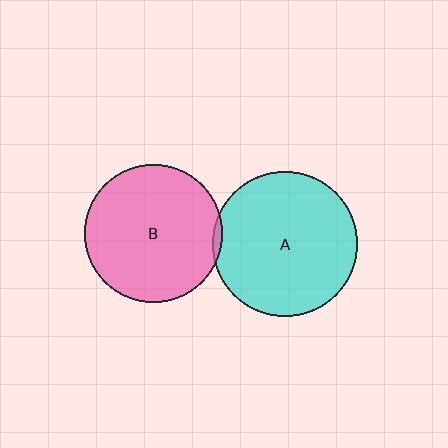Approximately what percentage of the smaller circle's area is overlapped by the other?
Approximately 5%.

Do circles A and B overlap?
Yes.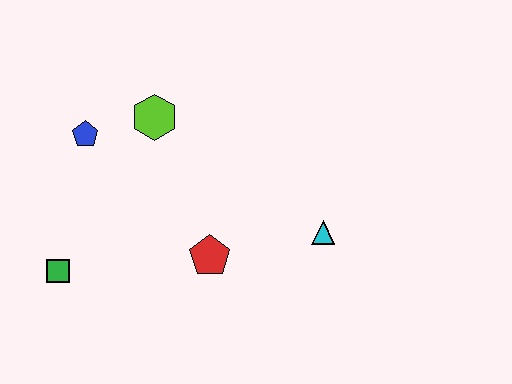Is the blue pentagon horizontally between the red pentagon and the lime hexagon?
No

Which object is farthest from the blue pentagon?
The cyan triangle is farthest from the blue pentagon.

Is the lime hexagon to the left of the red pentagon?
Yes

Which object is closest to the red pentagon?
The cyan triangle is closest to the red pentagon.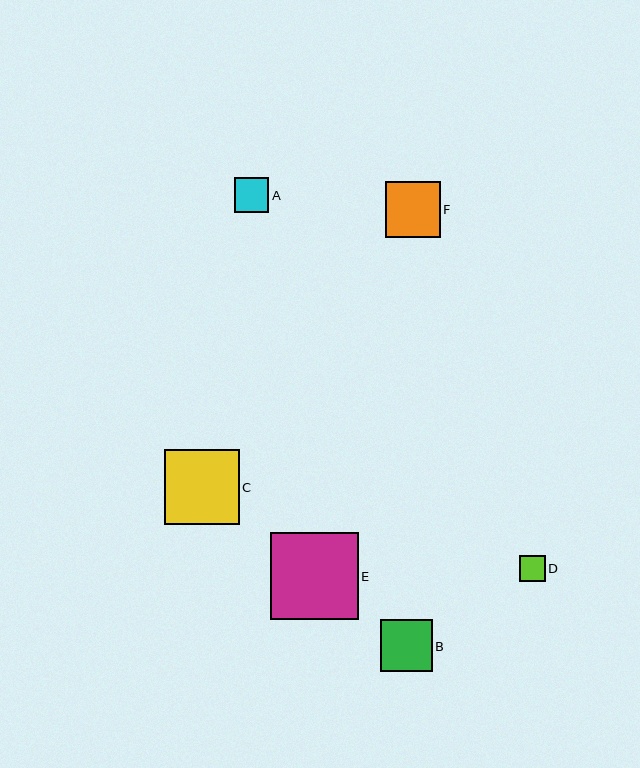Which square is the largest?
Square E is the largest with a size of approximately 88 pixels.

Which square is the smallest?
Square D is the smallest with a size of approximately 26 pixels.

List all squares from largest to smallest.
From largest to smallest: E, C, F, B, A, D.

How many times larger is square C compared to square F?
Square C is approximately 1.4 times the size of square F.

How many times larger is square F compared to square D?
Square F is approximately 2.1 times the size of square D.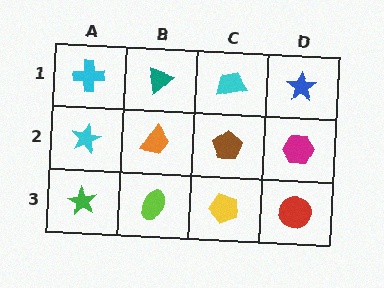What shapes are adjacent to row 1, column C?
A brown pentagon (row 2, column C), a teal triangle (row 1, column B), a blue star (row 1, column D).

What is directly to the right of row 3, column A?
A lime ellipse.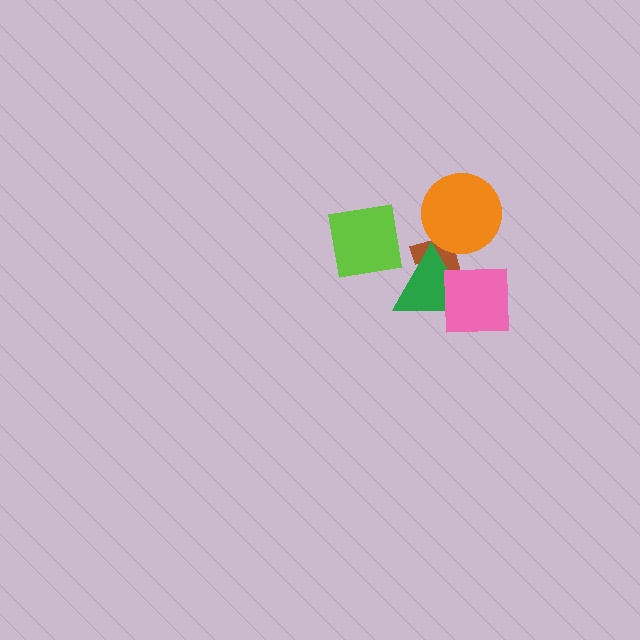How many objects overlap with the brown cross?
3 objects overlap with the brown cross.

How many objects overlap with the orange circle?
1 object overlaps with the orange circle.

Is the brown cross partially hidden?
Yes, it is partially covered by another shape.